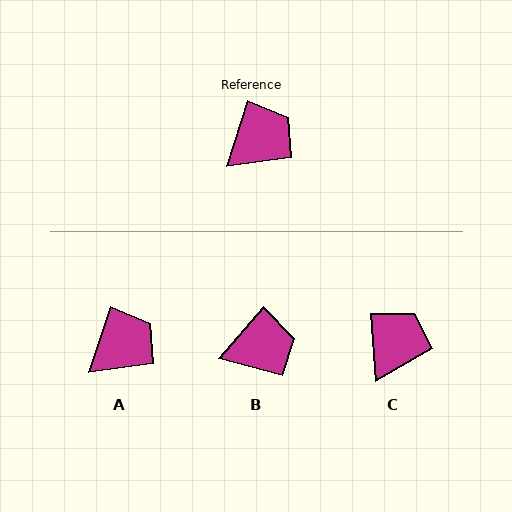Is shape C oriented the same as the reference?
No, it is off by about 22 degrees.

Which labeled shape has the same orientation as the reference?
A.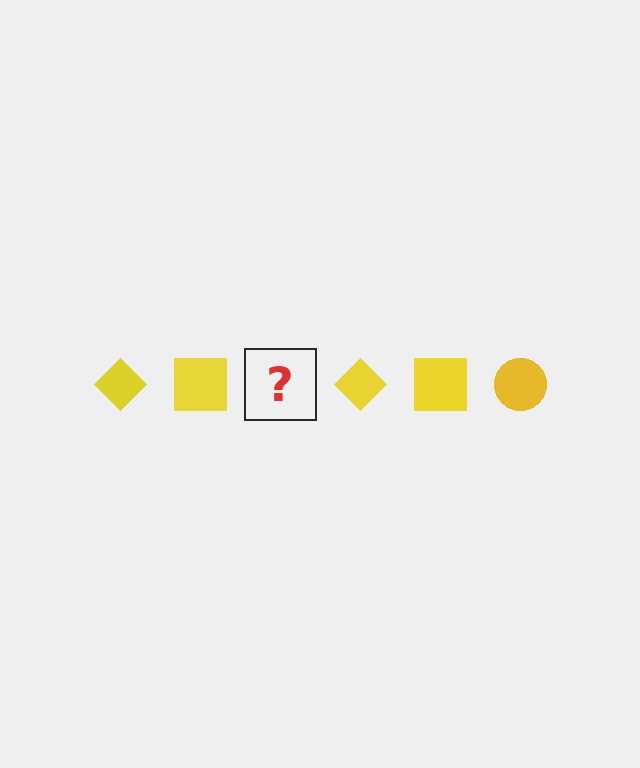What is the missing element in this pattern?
The missing element is a yellow circle.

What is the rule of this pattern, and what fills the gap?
The rule is that the pattern cycles through diamond, square, circle shapes in yellow. The gap should be filled with a yellow circle.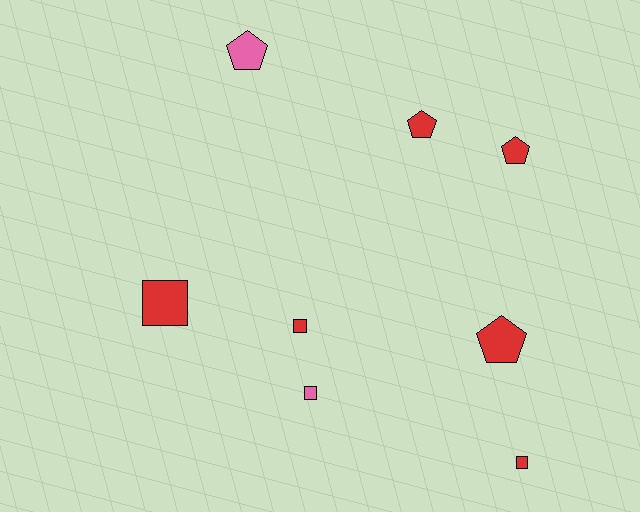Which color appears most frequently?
Red, with 6 objects.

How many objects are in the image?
There are 8 objects.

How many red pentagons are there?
There are 3 red pentagons.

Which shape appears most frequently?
Pentagon, with 4 objects.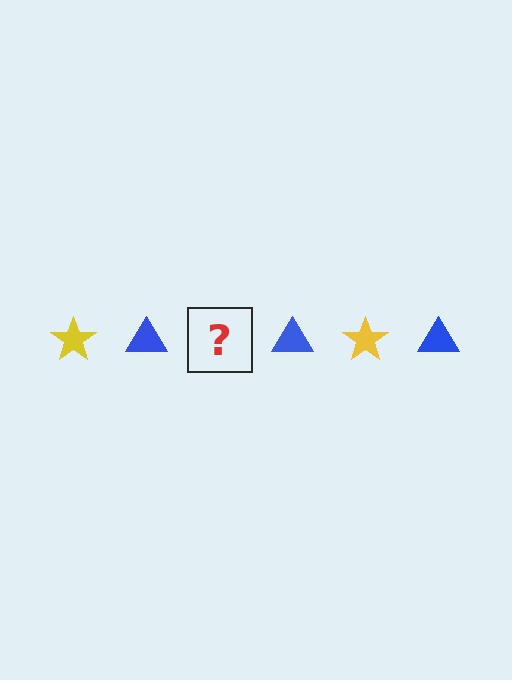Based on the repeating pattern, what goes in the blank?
The blank should be a yellow star.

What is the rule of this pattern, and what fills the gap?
The rule is that the pattern alternates between yellow star and blue triangle. The gap should be filled with a yellow star.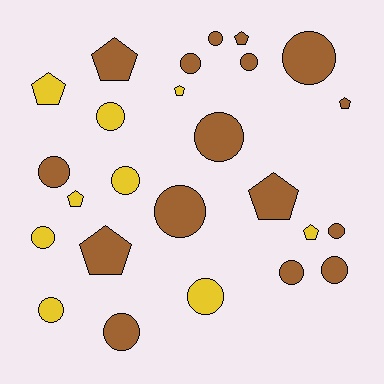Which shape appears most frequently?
Circle, with 16 objects.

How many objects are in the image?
There are 25 objects.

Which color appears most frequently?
Brown, with 16 objects.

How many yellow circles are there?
There are 5 yellow circles.